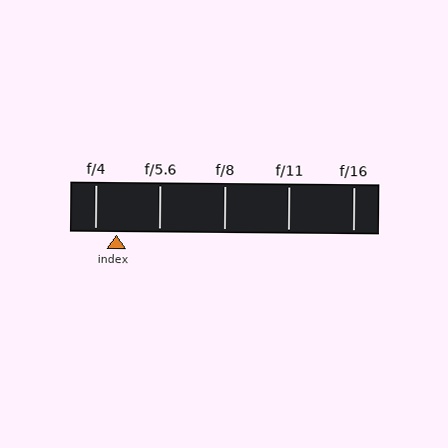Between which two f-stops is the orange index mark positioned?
The index mark is between f/4 and f/5.6.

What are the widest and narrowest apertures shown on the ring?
The widest aperture shown is f/4 and the narrowest is f/16.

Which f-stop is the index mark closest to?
The index mark is closest to f/4.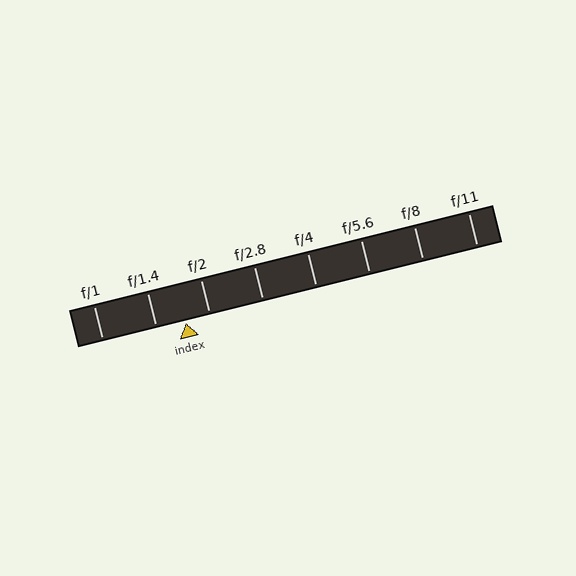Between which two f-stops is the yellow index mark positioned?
The index mark is between f/1.4 and f/2.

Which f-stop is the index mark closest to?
The index mark is closest to f/2.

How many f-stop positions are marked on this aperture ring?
There are 8 f-stop positions marked.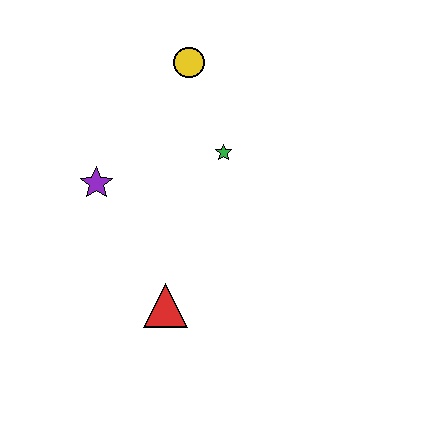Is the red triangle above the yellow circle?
No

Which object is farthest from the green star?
The red triangle is farthest from the green star.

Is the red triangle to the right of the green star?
No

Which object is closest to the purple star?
The green star is closest to the purple star.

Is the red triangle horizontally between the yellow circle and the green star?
No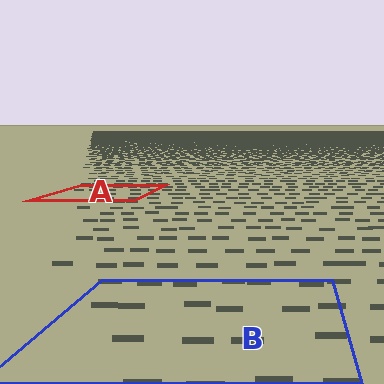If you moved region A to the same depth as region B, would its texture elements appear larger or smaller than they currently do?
They would appear larger. At a closer depth, the same texture elements are projected at a bigger on-screen size.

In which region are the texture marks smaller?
The texture marks are smaller in region A, because it is farther away.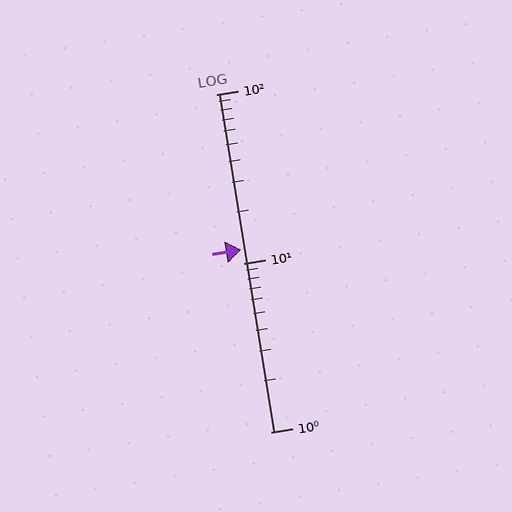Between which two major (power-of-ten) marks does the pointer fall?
The pointer is between 10 and 100.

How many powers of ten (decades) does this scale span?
The scale spans 2 decades, from 1 to 100.